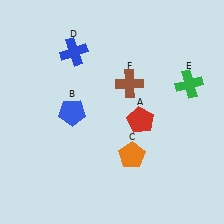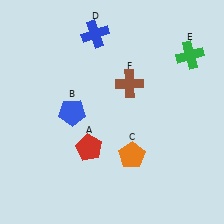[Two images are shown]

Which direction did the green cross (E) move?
The green cross (E) moved up.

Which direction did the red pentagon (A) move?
The red pentagon (A) moved left.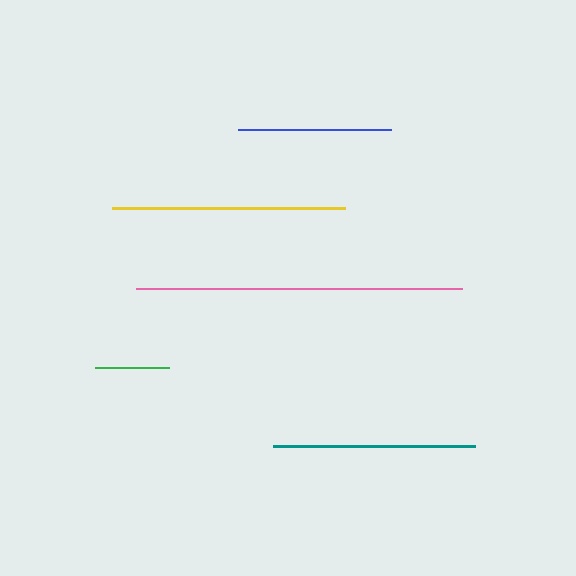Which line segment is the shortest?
The green line is the shortest at approximately 73 pixels.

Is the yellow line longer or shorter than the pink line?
The pink line is longer than the yellow line.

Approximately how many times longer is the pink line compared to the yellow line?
The pink line is approximately 1.4 times the length of the yellow line.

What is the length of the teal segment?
The teal segment is approximately 202 pixels long.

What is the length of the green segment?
The green segment is approximately 73 pixels long.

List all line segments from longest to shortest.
From longest to shortest: pink, yellow, teal, blue, green.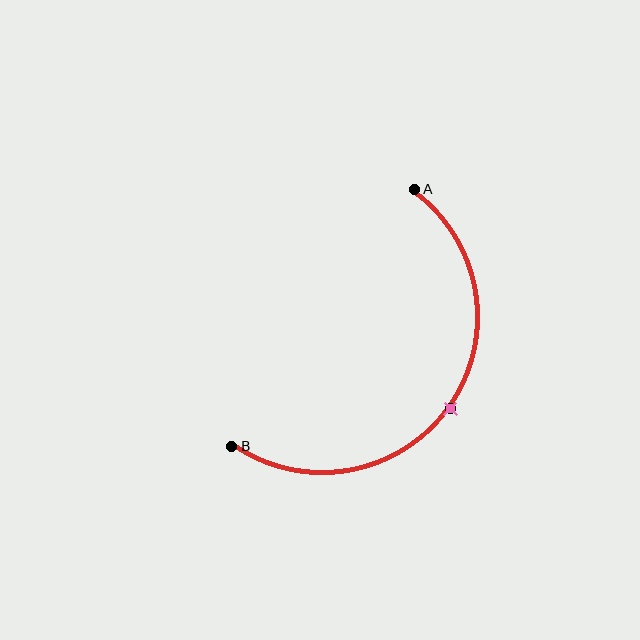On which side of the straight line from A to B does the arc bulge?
The arc bulges below and to the right of the straight line connecting A and B.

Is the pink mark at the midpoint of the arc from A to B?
Yes. The pink mark lies on the arc at equal arc-length from both A and B — it is the arc midpoint.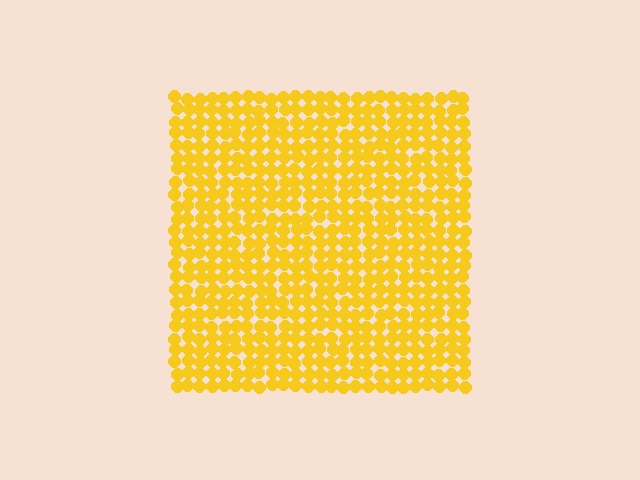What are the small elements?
The small elements are circles.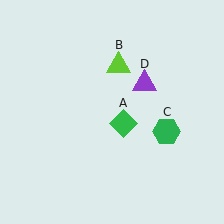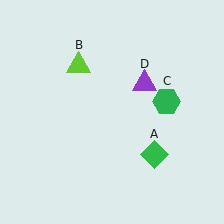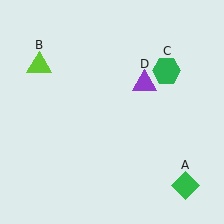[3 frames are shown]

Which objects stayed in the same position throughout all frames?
Purple triangle (object D) remained stationary.